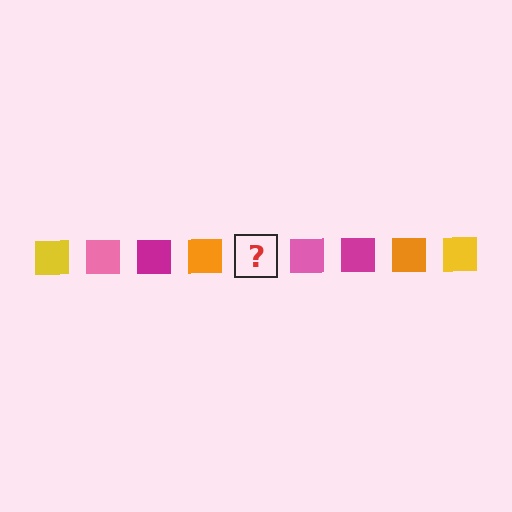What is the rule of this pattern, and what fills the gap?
The rule is that the pattern cycles through yellow, pink, magenta, orange squares. The gap should be filled with a yellow square.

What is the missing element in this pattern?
The missing element is a yellow square.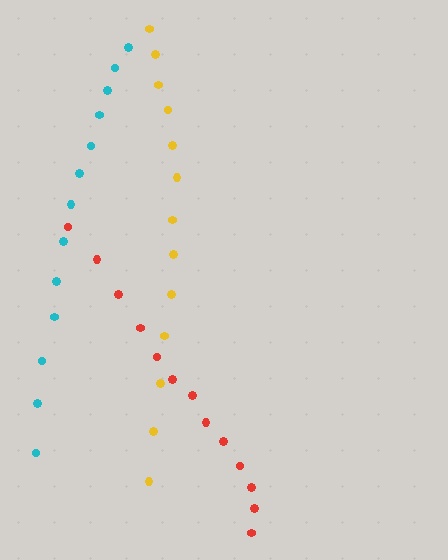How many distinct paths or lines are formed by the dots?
There are 3 distinct paths.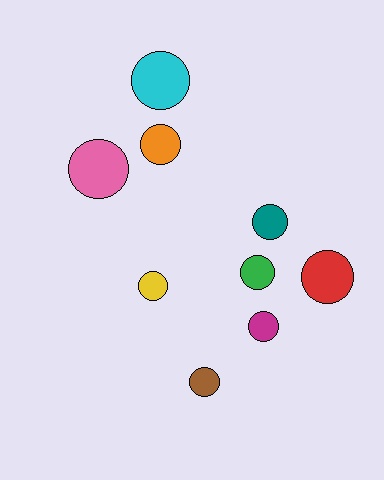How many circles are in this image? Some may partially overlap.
There are 9 circles.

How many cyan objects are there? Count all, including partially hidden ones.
There is 1 cyan object.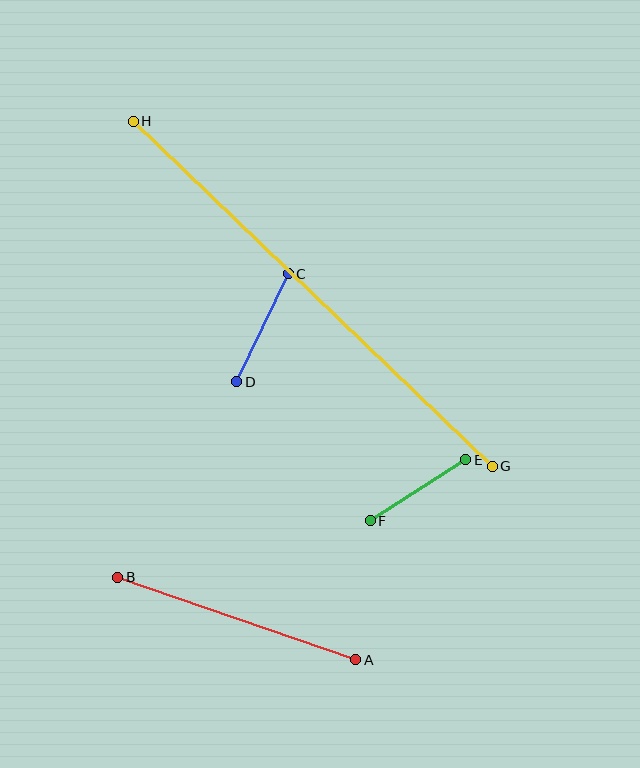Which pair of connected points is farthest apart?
Points G and H are farthest apart.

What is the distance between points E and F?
The distance is approximately 113 pixels.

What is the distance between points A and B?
The distance is approximately 252 pixels.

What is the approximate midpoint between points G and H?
The midpoint is at approximately (313, 294) pixels.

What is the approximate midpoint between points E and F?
The midpoint is at approximately (418, 490) pixels.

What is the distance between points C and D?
The distance is approximately 119 pixels.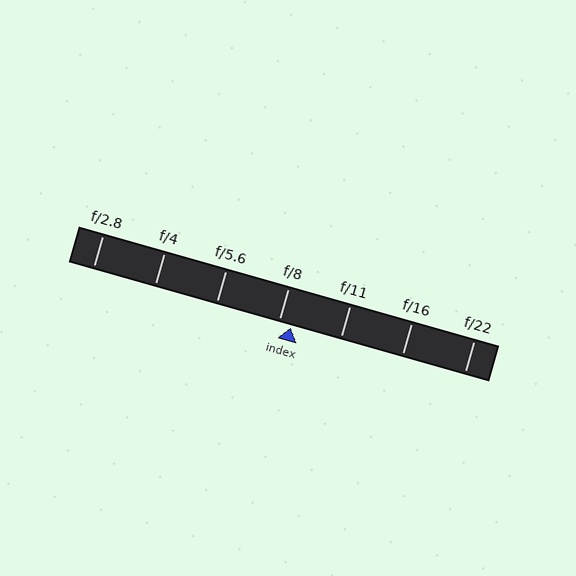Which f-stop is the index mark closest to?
The index mark is closest to f/8.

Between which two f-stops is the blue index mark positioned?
The index mark is between f/8 and f/11.